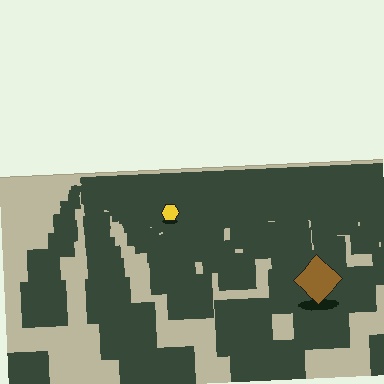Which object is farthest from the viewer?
The yellow hexagon is farthest from the viewer. It appears smaller and the ground texture around it is denser.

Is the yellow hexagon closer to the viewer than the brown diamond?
No. The brown diamond is closer — you can tell from the texture gradient: the ground texture is coarser near it.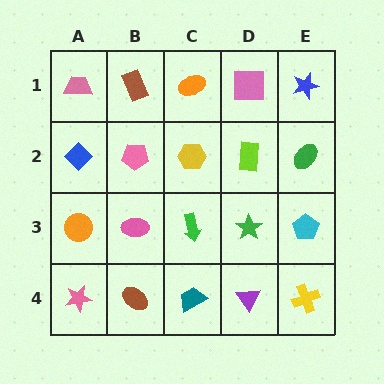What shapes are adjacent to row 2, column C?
An orange ellipse (row 1, column C), a green arrow (row 3, column C), a pink pentagon (row 2, column B), a lime rectangle (row 2, column D).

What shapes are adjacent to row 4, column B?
A pink ellipse (row 3, column B), a pink star (row 4, column A), a teal trapezoid (row 4, column C).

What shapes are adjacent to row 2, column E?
A blue star (row 1, column E), a cyan pentagon (row 3, column E), a lime rectangle (row 2, column D).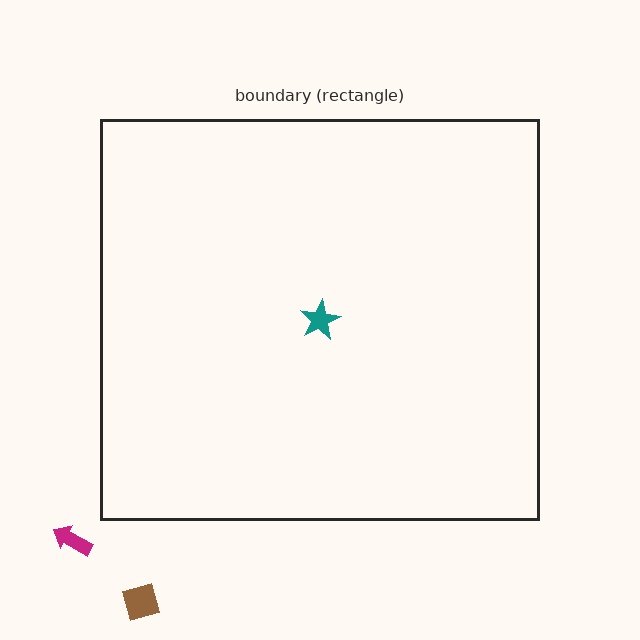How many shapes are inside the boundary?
1 inside, 2 outside.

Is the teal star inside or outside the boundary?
Inside.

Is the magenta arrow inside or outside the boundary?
Outside.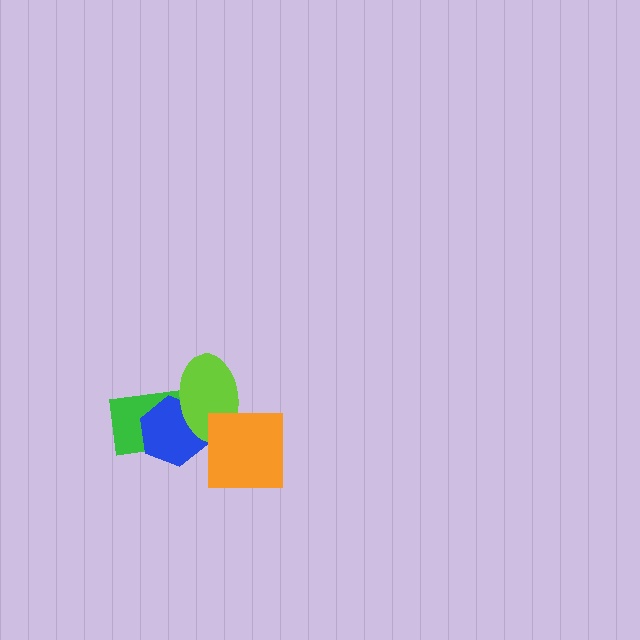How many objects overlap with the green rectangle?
2 objects overlap with the green rectangle.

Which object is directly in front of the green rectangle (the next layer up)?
The blue hexagon is directly in front of the green rectangle.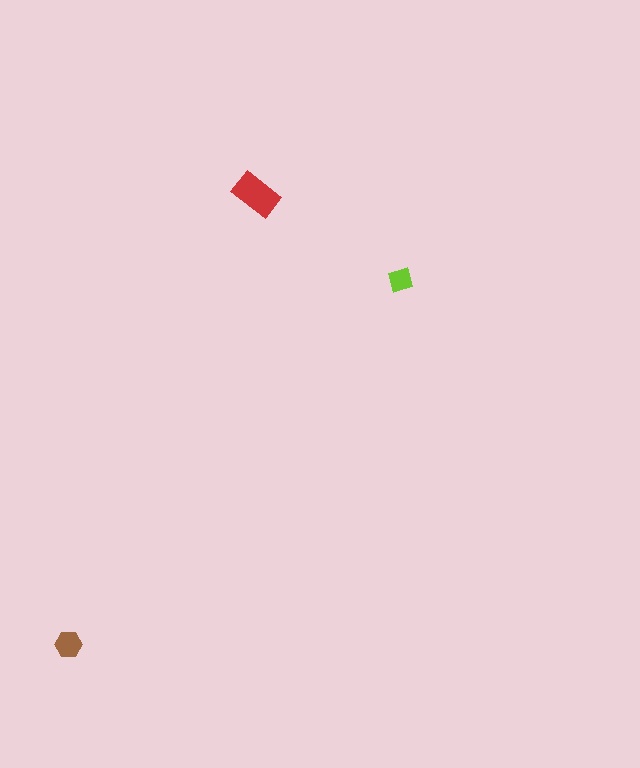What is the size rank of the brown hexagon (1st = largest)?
2nd.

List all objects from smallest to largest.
The lime diamond, the brown hexagon, the red rectangle.